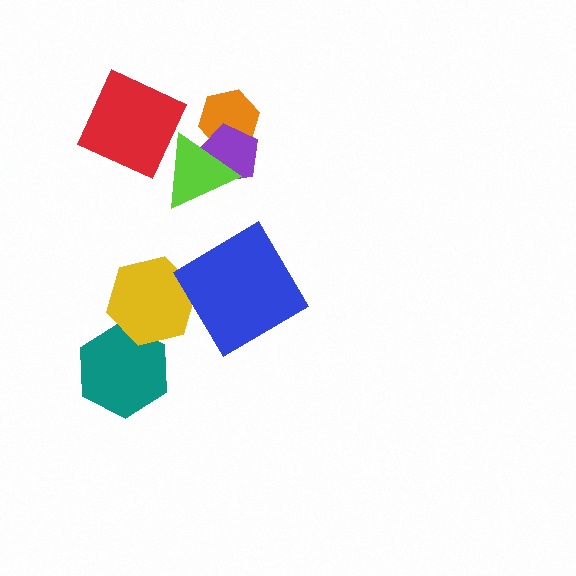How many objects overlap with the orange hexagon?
2 objects overlap with the orange hexagon.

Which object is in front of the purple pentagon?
The lime triangle is in front of the purple pentagon.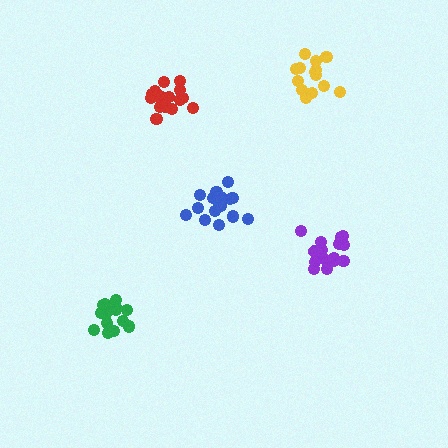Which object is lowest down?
The green cluster is bottommost.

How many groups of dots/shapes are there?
There are 5 groups.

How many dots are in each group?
Group 1: 16 dots, Group 2: 14 dots, Group 3: 19 dots, Group 4: 15 dots, Group 5: 16 dots (80 total).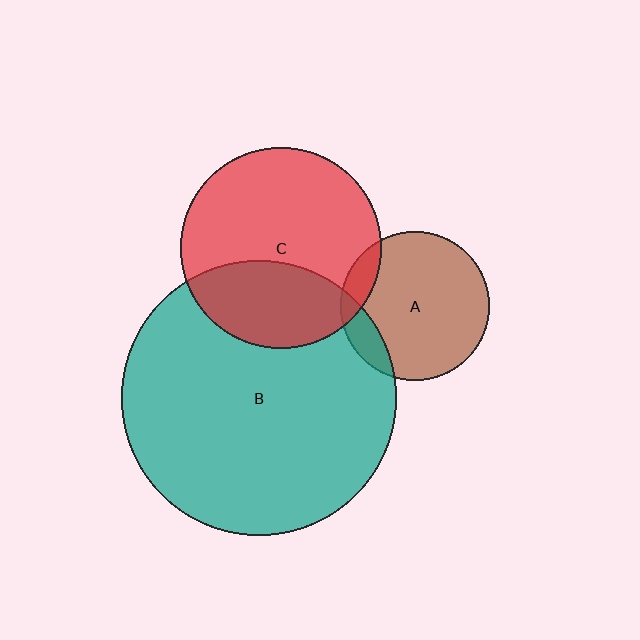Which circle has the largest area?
Circle B (teal).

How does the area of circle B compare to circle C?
Approximately 1.9 times.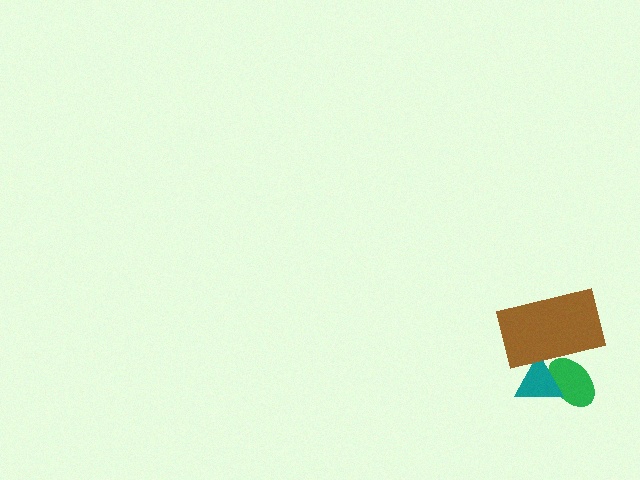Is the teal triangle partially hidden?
Yes, it is partially covered by another shape.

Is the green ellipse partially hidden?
Yes, it is partially covered by another shape.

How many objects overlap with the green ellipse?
2 objects overlap with the green ellipse.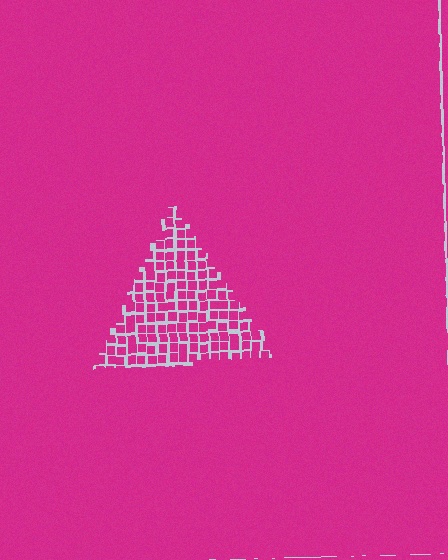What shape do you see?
I see a triangle.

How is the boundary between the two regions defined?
The boundary is defined by a change in element density (approximately 3.0x ratio). All elements are the same color, size, and shape.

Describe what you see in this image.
The image contains small magenta elements arranged at two different densities. A triangle-shaped region is visible where the elements are less densely packed than the surrounding area.